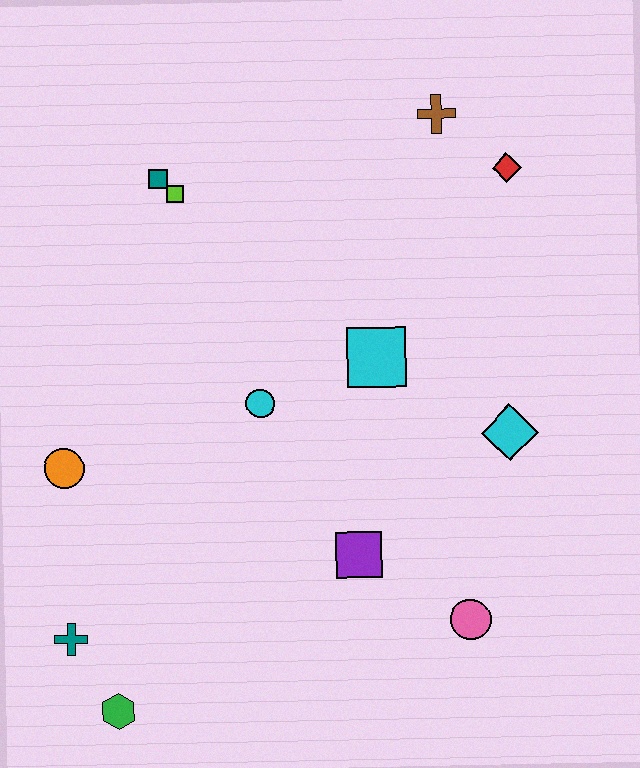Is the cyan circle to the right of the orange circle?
Yes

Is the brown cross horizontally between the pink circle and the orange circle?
Yes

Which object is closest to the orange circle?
The teal cross is closest to the orange circle.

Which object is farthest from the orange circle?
The red diamond is farthest from the orange circle.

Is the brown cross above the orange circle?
Yes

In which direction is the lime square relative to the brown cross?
The lime square is to the left of the brown cross.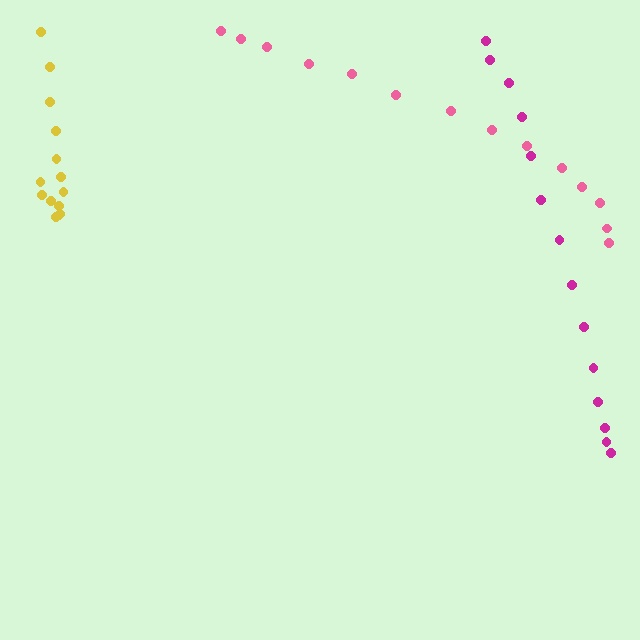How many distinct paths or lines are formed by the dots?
There are 3 distinct paths.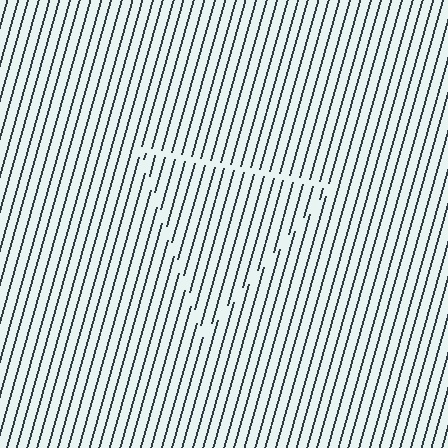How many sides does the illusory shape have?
3 sides — the line-ends trace a triangle.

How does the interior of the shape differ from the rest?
The interior of the shape contains the same grating, shifted by half a period — the contour is defined by the phase discontinuity where line-ends from the inner and outer gratings abut.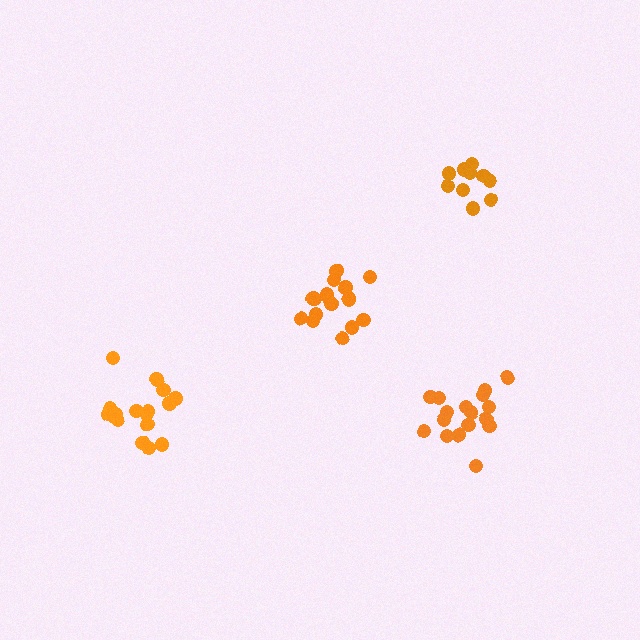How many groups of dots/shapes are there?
There are 4 groups.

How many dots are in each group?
Group 1: 17 dots, Group 2: 11 dots, Group 3: 17 dots, Group 4: 17 dots (62 total).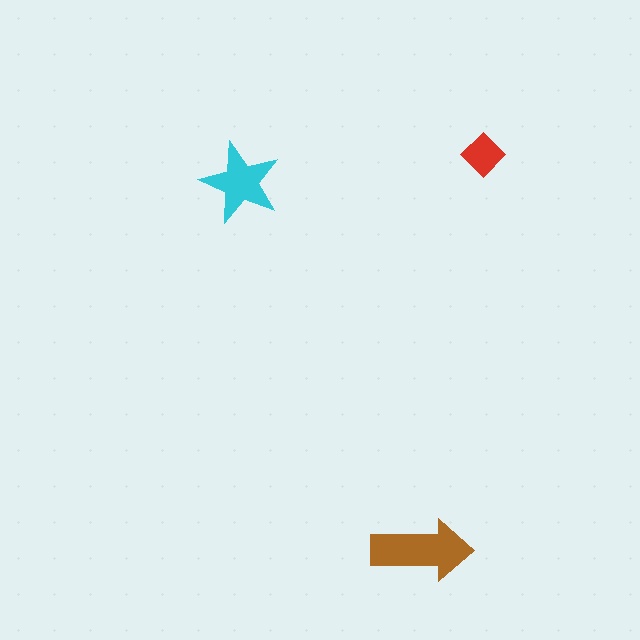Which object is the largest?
The brown arrow.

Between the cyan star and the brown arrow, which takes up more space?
The brown arrow.